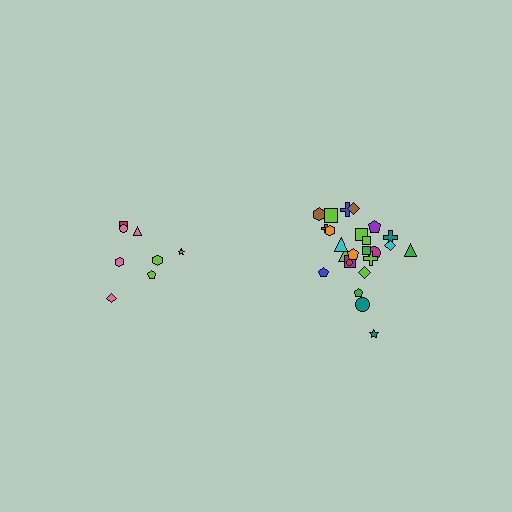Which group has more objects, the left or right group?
The right group.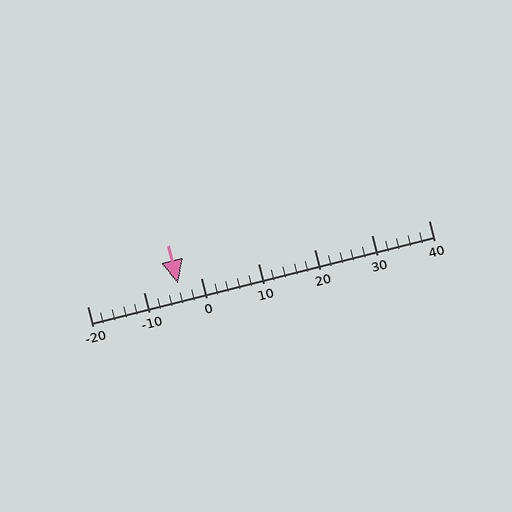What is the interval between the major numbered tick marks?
The major tick marks are spaced 10 units apart.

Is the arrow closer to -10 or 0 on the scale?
The arrow is closer to 0.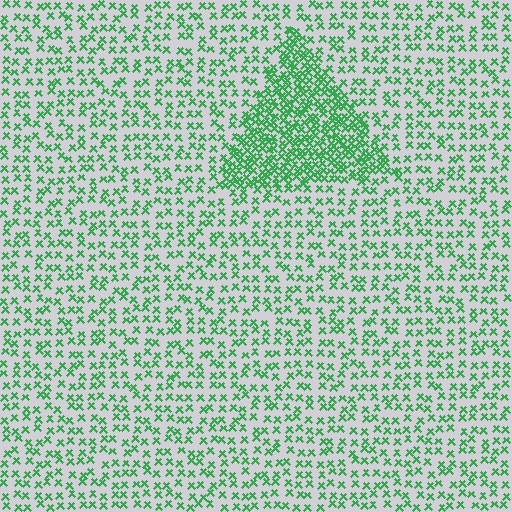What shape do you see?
I see a triangle.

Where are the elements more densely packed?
The elements are more densely packed inside the triangle boundary.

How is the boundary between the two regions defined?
The boundary is defined by a change in element density (approximately 2.4x ratio). All elements are the same color, size, and shape.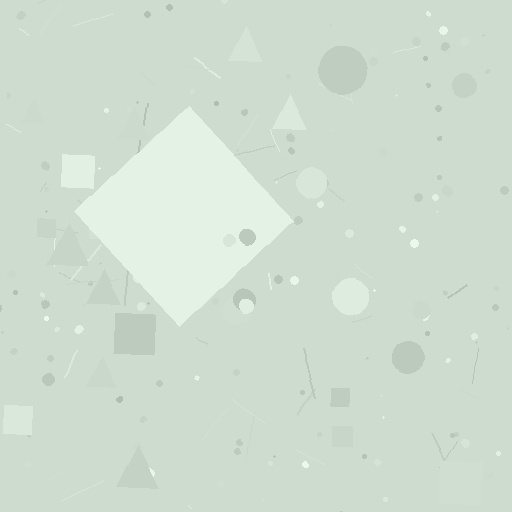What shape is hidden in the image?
A diamond is hidden in the image.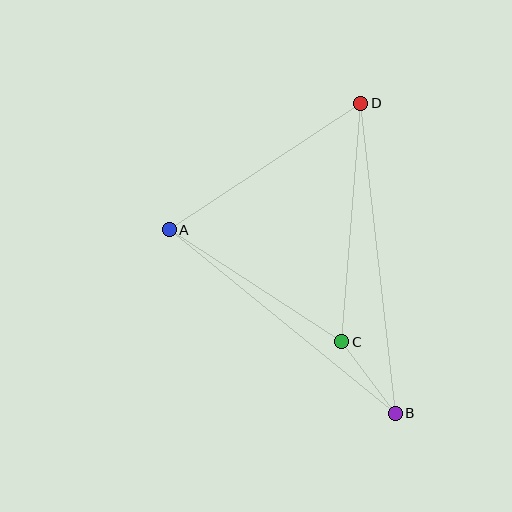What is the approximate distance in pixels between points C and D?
The distance between C and D is approximately 239 pixels.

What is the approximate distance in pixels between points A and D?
The distance between A and D is approximately 230 pixels.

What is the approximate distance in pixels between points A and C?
The distance between A and C is approximately 205 pixels.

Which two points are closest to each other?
Points B and C are closest to each other.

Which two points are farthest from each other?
Points B and D are farthest from each other.